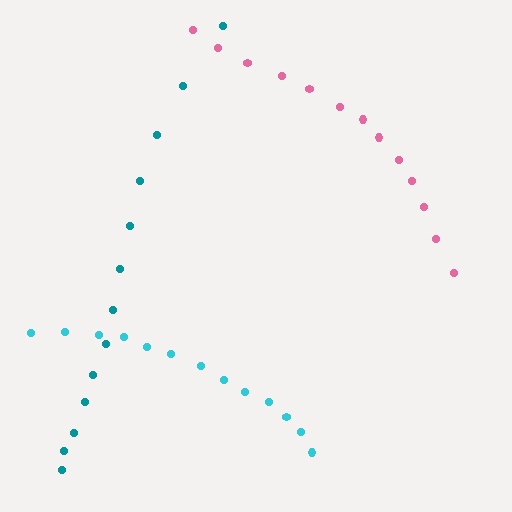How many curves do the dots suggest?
There are 3 distinct paths.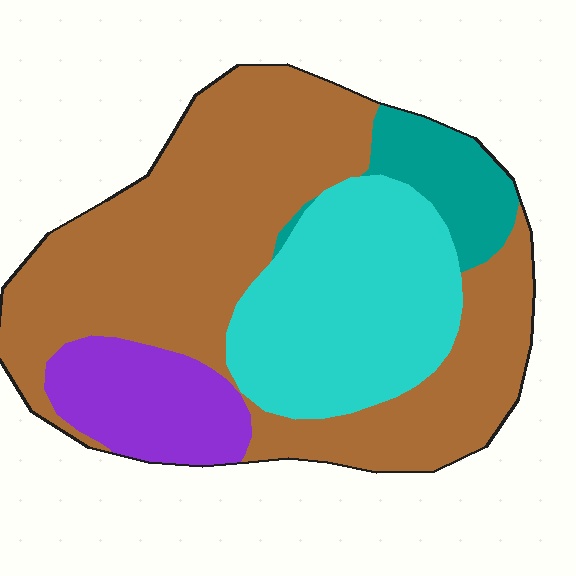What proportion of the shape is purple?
Purple covers around 10% of the shape.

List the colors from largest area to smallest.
From largest to smallest: brown, cyan, purple, teal.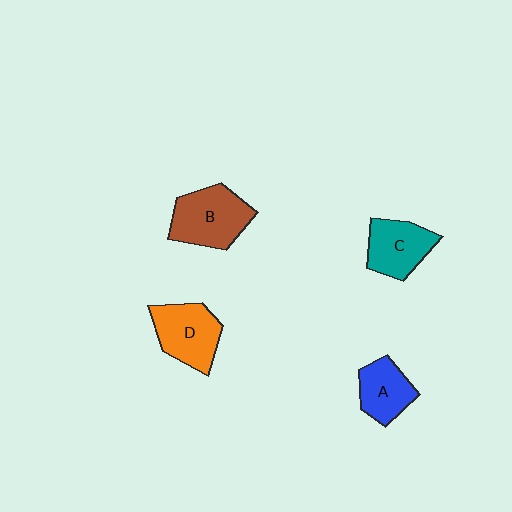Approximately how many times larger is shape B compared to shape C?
Approximately 1.3 times.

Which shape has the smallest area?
Shape A (blue).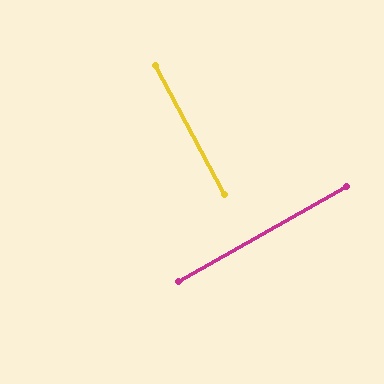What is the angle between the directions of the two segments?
Approximately 88 degrees.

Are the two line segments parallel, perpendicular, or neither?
Perpendicular — they meet at approximately 88°.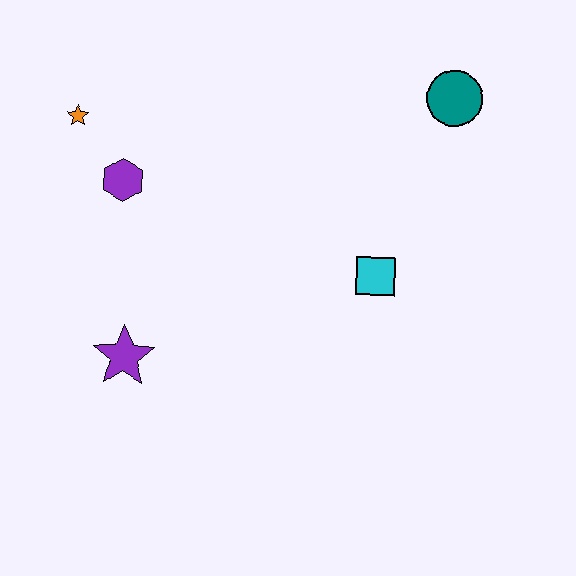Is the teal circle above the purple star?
Yes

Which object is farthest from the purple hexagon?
The teal circle is farthest from the purple hexagon.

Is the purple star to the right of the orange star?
Yes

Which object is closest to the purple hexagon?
The orange star is closest to the purple hexagon.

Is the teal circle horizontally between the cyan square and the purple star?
No